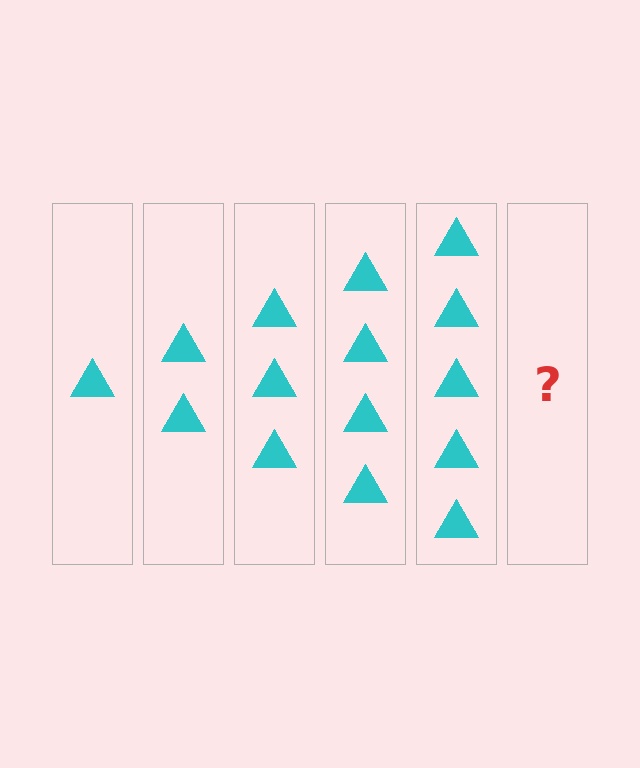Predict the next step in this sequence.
The next step is 6 triangles.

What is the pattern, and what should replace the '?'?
The pattern is that each step adds one more triangle. The '?' should be 6 triangles.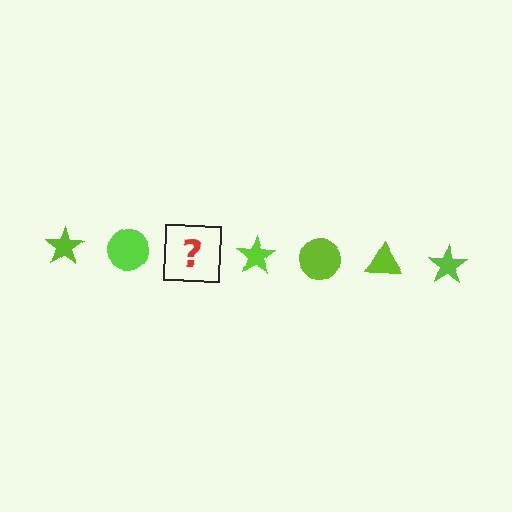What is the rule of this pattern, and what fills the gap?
The rule is that the pattern cycles through star, circle, triangle shapes in lime. The gap should be filled with a lime triangle.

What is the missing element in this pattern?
The missing element is a lime triangle.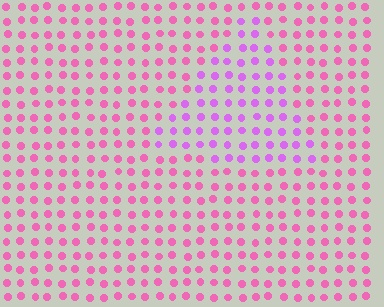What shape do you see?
I see a triangle.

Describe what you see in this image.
The image is filled with small pink elements in a uniform arrangement. A triangle-shaped region is visible where the elements are tinted to a slightly different hue, forming a subtle color boundary.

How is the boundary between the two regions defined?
The boundary is defined purely by a slight shift in hue (about 35 degrees). Spacing, size, and orientation are identical on both sides.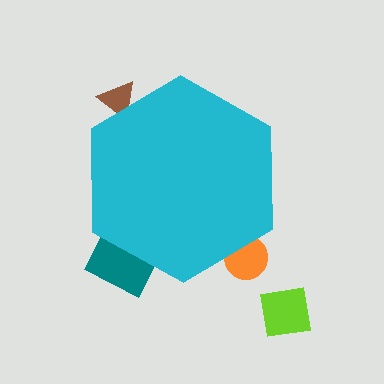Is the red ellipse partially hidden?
Yes, the red ellipse is partially hidden behind the cyan hexagon.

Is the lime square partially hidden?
No, the lime square is fully visible.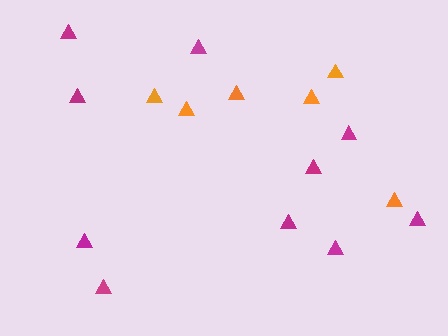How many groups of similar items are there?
There are 2 groups: one group of magenta triangles (10) and one group of orange triangles (6).